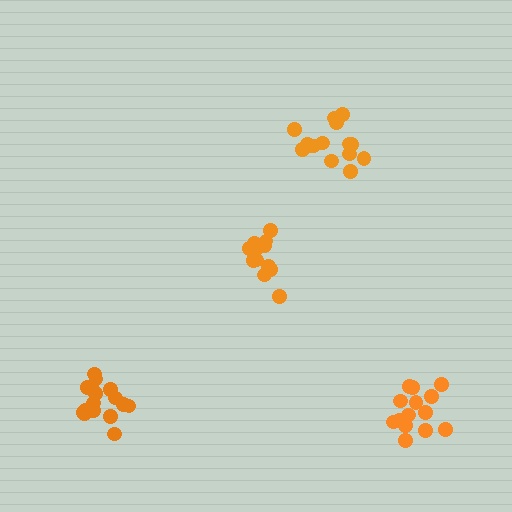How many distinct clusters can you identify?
There are 4 distinct clusters.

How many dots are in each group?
Group 1: 12 dots, Group 2: 16 dots, Group 3: 14 dots, Group 4: 15 dots (57 total).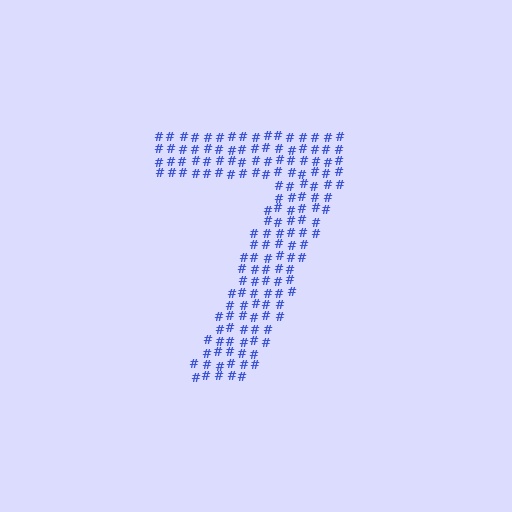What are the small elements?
The small elements are hash symbols.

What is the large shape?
The large shape is the digit 7.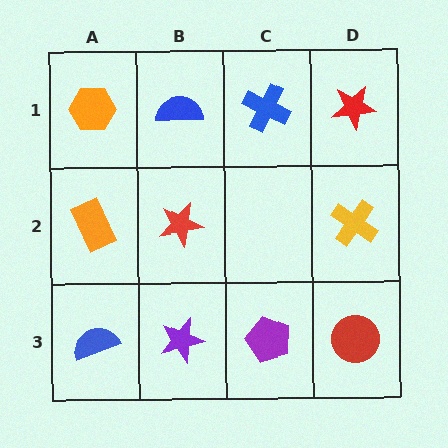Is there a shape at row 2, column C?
No, that cell is empty.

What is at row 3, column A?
A blue semicircle.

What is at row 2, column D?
A yellow cross.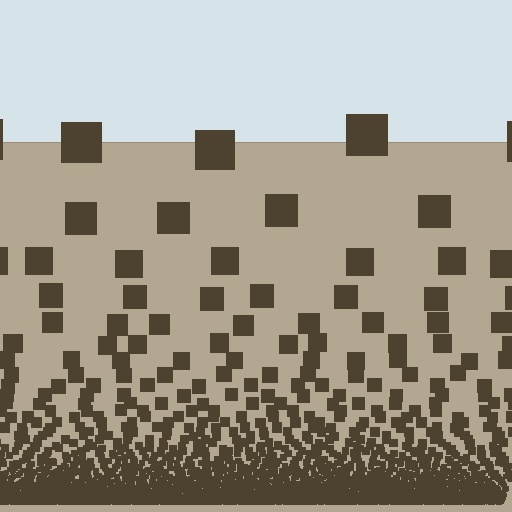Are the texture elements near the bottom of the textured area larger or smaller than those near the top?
Smaller. The gradient is inverted — elements near the bottom are smaller and denser.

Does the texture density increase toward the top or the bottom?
Density increases toward the bottom.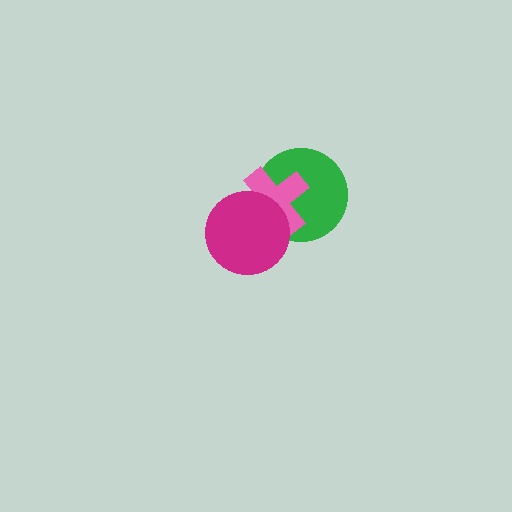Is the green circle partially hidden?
Yes, it is partially covered by another shape.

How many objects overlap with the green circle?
2 objects overlap with the green circle.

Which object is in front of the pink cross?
The magenta circle is in front of the pink cross.